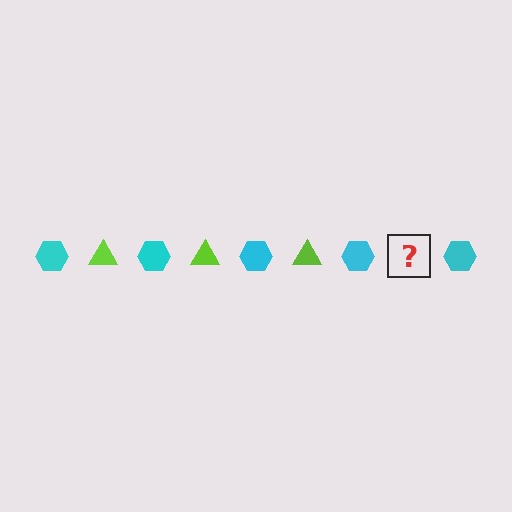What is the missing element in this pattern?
The missing element is a lime triangle.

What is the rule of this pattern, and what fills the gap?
The rule is that the pattern alternates between cyan hexagon and lime triangle. The gap should be filled with a lime triangle.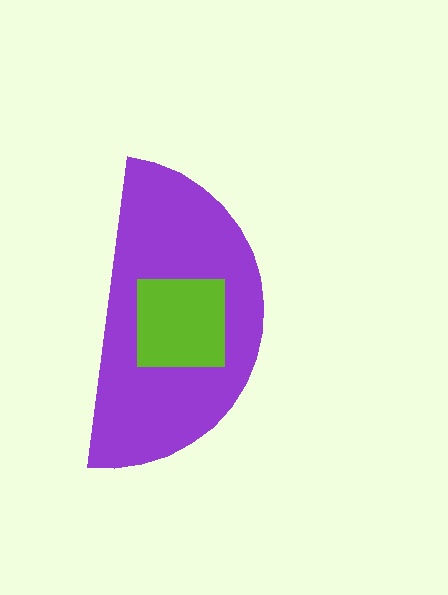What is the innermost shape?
The lime square.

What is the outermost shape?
The purple semicircle.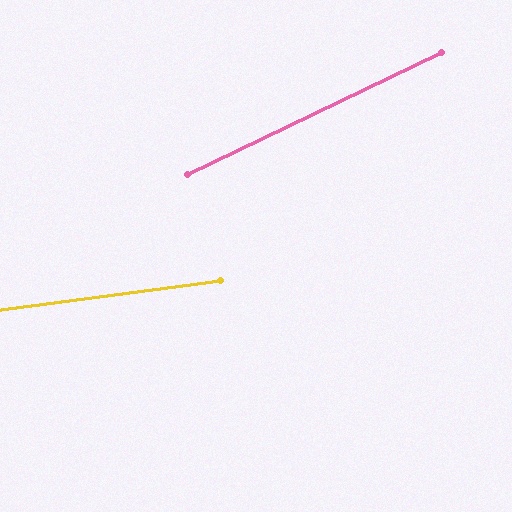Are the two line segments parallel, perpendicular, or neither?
Neither parallel nor perpendicular — they differ by about 18°.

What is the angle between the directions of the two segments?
Approximately 18 degrees.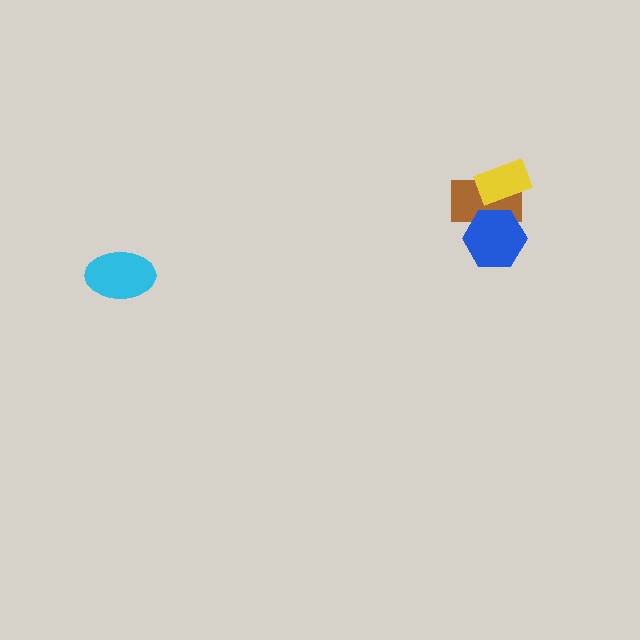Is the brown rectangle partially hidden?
Yes, it is partially covered by another shape.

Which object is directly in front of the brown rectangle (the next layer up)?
The blue hexagon is directly in front of the brown rectangle.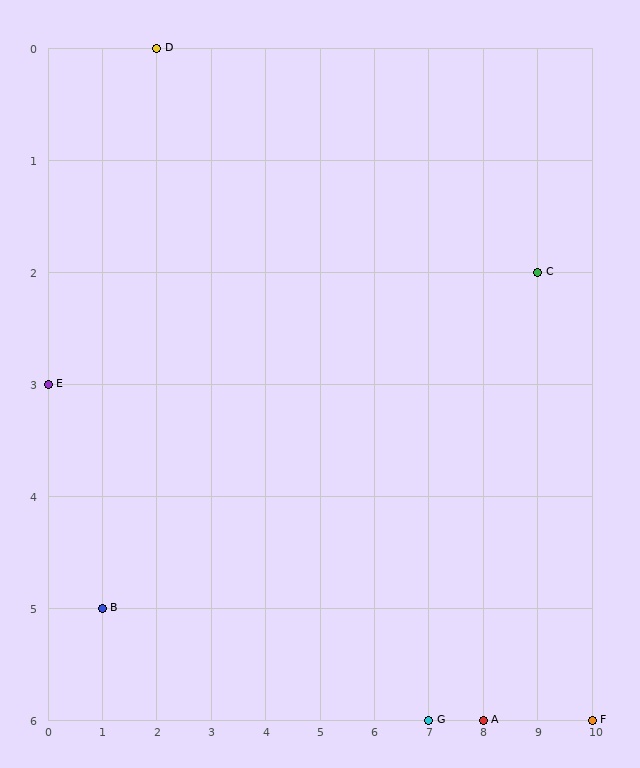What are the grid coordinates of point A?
Point A is at grid coordinates (8, 6).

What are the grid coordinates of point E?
Point E is at grid coordinates (0, 3).